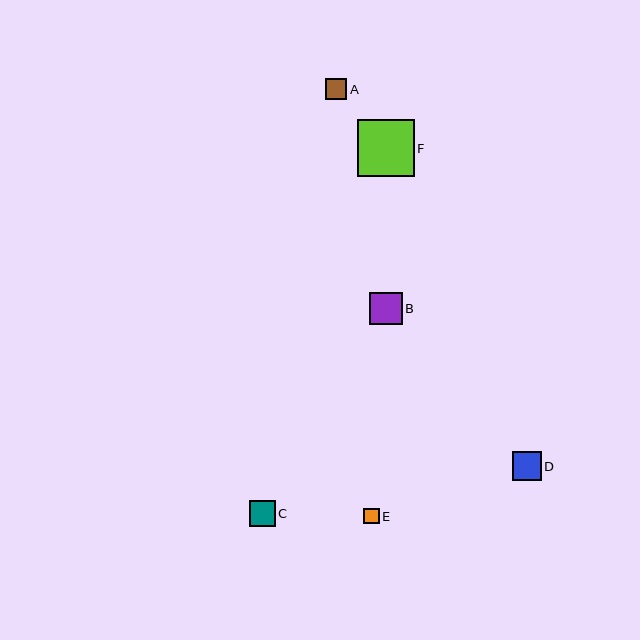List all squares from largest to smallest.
From largest to smallest: F, B, D, C, A, E.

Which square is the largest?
Square F is the largest with a size of approximately 57 pixels.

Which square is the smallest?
Square E is the smallest with a size of approximately 15 pixels.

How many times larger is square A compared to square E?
Square A is approximately 1.4 times the size of square E.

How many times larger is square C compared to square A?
Square C is approximately 1.2 times the size of square A.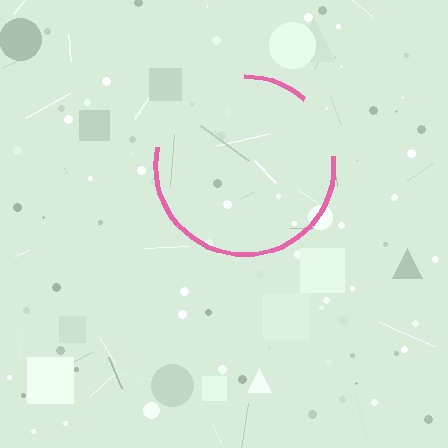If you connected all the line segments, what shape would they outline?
They would outline a circle.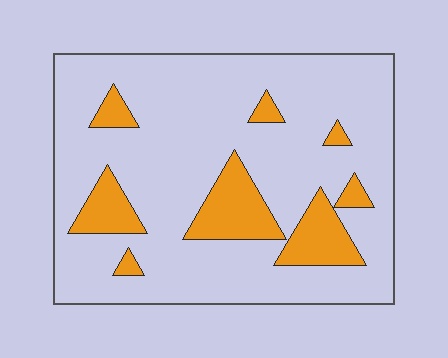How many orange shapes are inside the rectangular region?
8.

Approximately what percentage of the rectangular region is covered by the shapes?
Approximately 15%.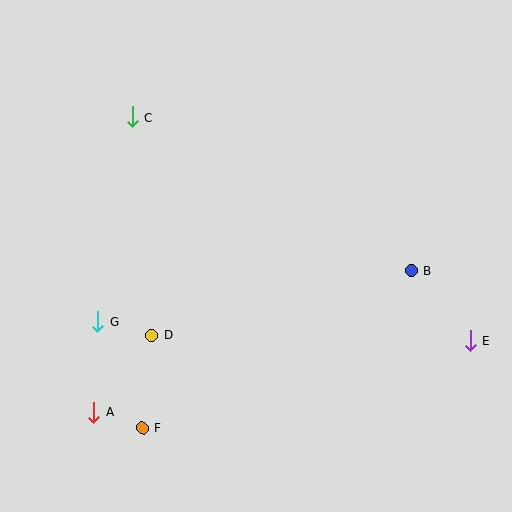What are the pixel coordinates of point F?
Point F is at (142, 428).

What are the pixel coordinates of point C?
Point C is at (132, 117).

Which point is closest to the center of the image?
Point D at (151, 335) is closest to the center.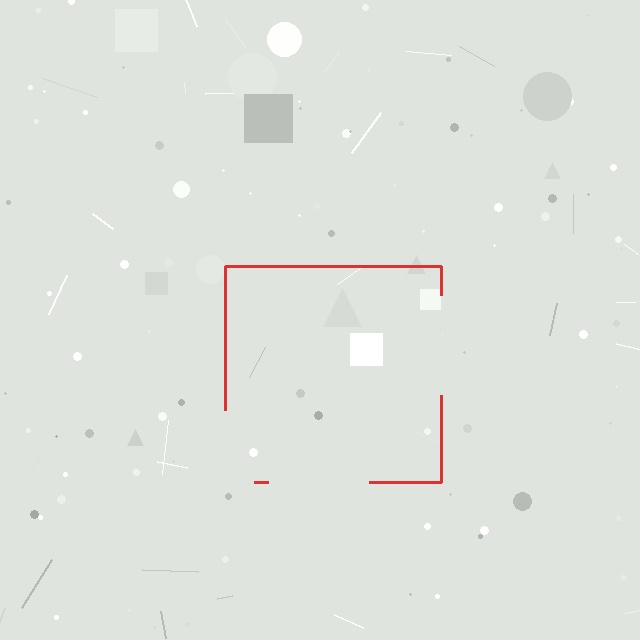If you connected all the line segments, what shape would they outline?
They would outline a square.